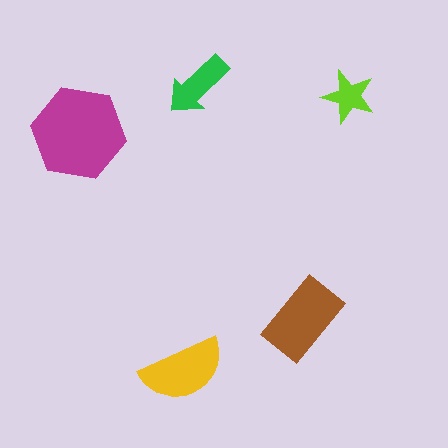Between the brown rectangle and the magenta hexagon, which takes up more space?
The magenta hexagon.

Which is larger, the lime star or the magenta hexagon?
The magenta hexagon.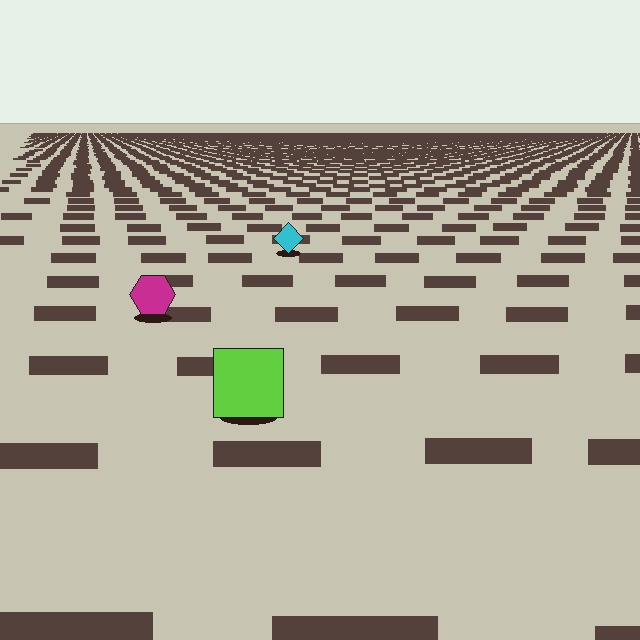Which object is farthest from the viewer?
The cyan diamond is farthest from the viewer. It appears smaller and the ground texture around it is denser.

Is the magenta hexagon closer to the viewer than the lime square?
No. The lime square is closer — you can tell from the texture gradient: the ground texture is coarser near it.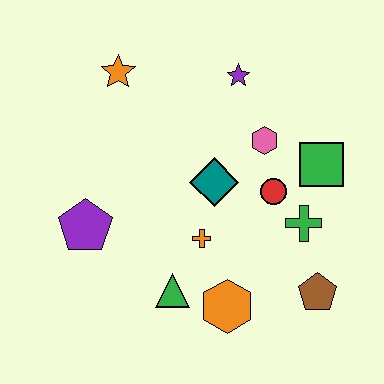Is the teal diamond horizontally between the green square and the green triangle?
Yes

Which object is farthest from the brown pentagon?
The orange star is farthest from the brown pentagon.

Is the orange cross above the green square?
No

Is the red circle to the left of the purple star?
No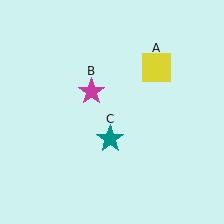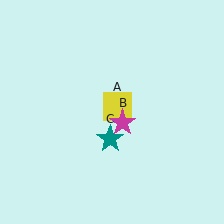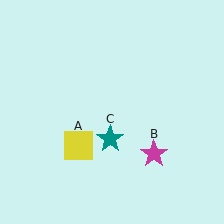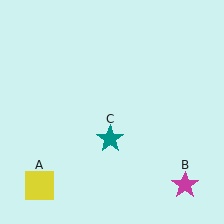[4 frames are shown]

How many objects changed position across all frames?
2 objects changed position: yellow square (object A), magenta star (object B).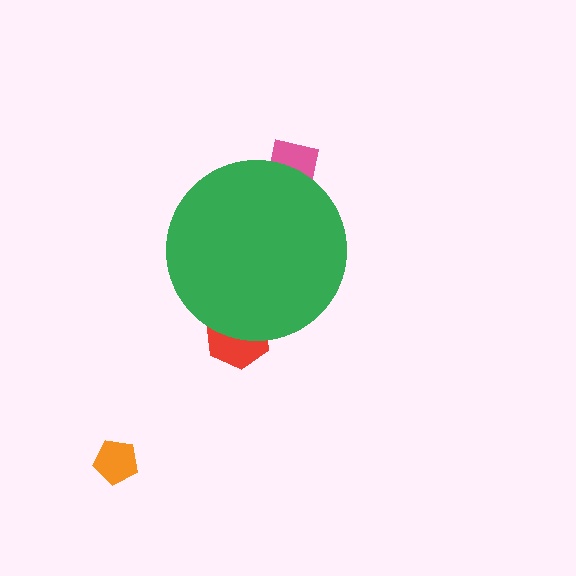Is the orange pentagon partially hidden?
No, the orange pentagon is fully visible.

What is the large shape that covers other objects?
A green circle.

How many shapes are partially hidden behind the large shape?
2 shapes are partially hidden.